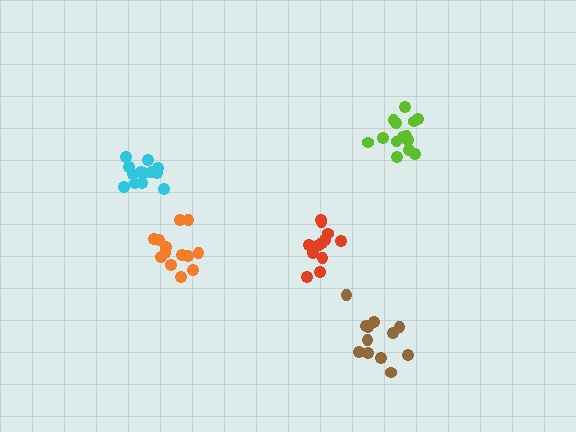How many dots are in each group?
Group 1: 12 dots, Group 2: 14 dots, Group 3: 13 dots, Group 4: 13 dots, Group 5: 12 dots (64 total).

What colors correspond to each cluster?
The clusters are colored: brown, lime, cyan, orange, red.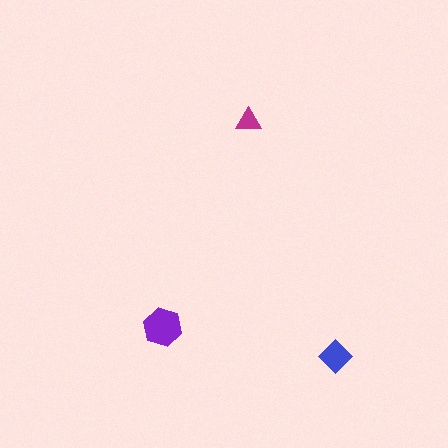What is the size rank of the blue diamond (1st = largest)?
2nd.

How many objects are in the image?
There are 3 objects in the image.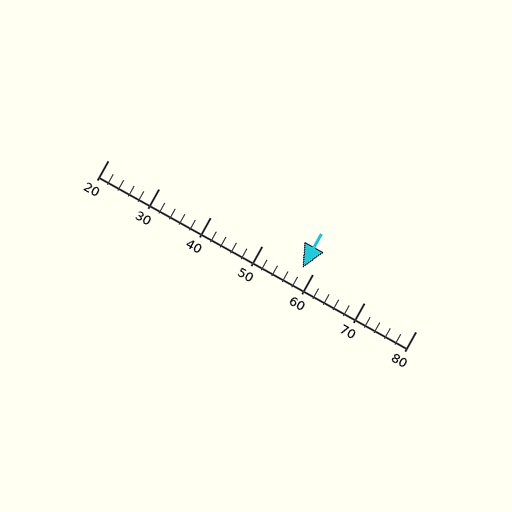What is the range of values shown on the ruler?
The ruler shows values from 20 to 80.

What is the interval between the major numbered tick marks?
The major tick marks are spaced 10 units apart.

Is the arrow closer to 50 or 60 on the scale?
The arrow is closer to 60.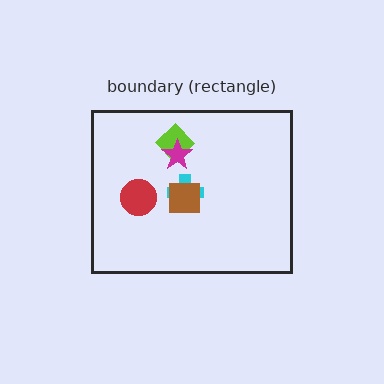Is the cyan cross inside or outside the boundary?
Inside.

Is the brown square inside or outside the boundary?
Inside.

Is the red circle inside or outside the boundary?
Inside.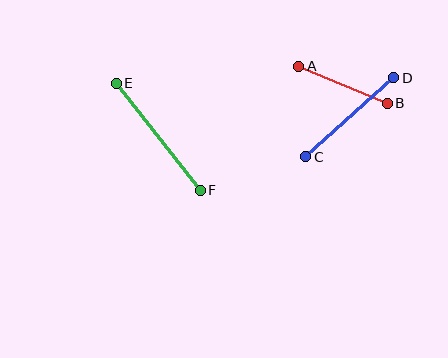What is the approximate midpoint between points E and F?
The midpoint is at approximately (158, 137) pixels.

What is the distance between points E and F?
The distance is approximately 136 pixels.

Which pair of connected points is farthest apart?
Points E and F are farthest apart.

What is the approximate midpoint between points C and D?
The midpoint is at approximately (350, 117) pixels.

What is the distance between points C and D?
The distance is approximately 118 pixels.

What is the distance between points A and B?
The distance is approximately 96 pixels.